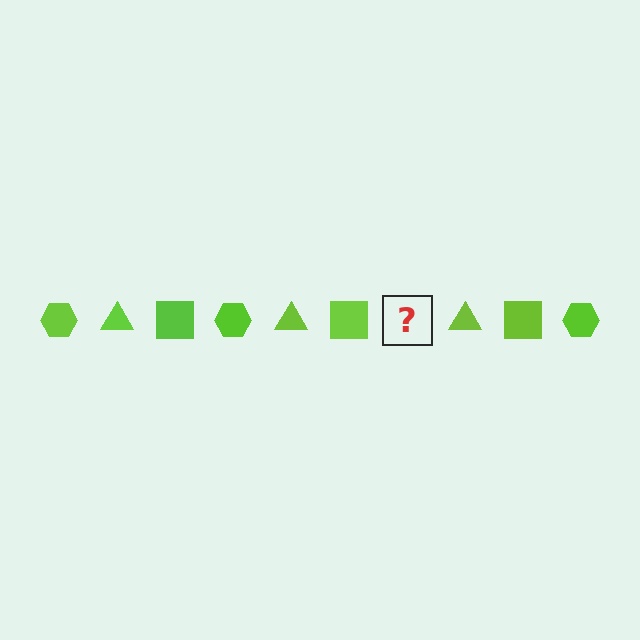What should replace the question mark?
The question mark should be replaced with a lime hexagon.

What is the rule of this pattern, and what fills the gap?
The rule is that the pattern cycles through hexagon, triangle, square shapes in lime. The gap should be filled with a lime hexagon.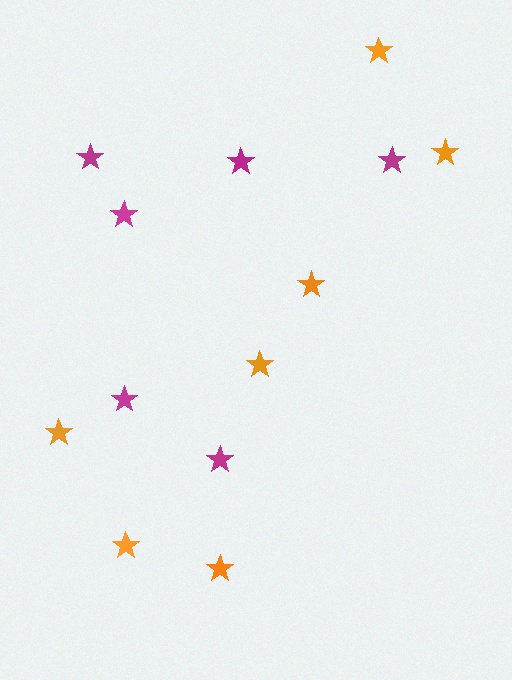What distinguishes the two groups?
There are 2 groups: one group of magenta stars (6) and one group of orange stars (7).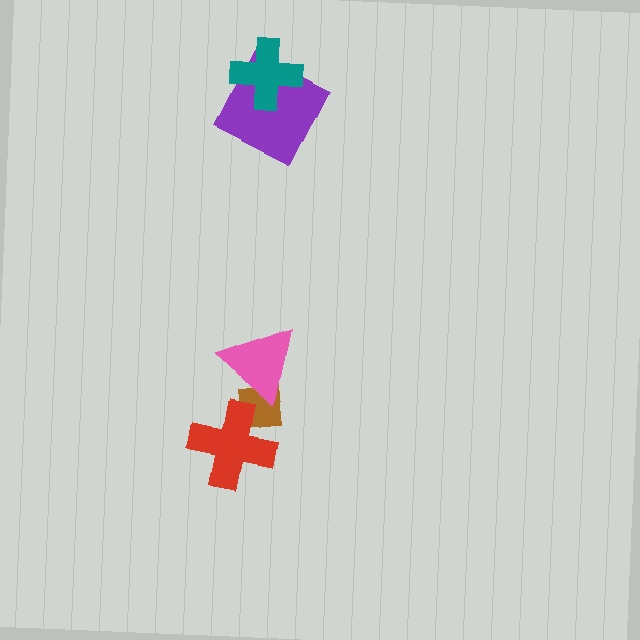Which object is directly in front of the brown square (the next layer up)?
The pink triangle is directly in front of the brown square.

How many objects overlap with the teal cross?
1 object overlaps with the teal cross.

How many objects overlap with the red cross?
1 object overlaps with the red cross.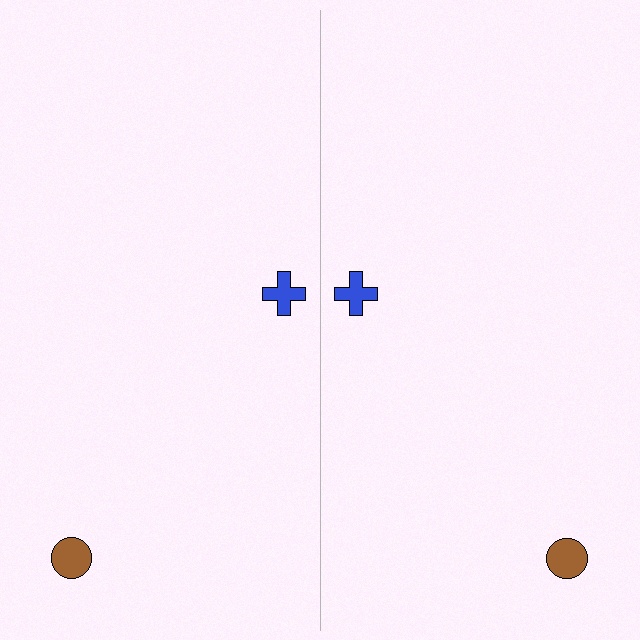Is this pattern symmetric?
Yes, this pattern has bilateral (reflection) symmetry.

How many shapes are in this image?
There are 4 shapes in this image.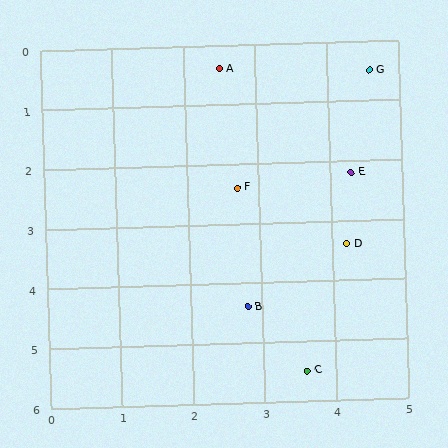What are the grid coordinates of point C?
Point C is at approximately (3.6, 5.5).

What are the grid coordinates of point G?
Point G is at approximately (4.6, 0.5).